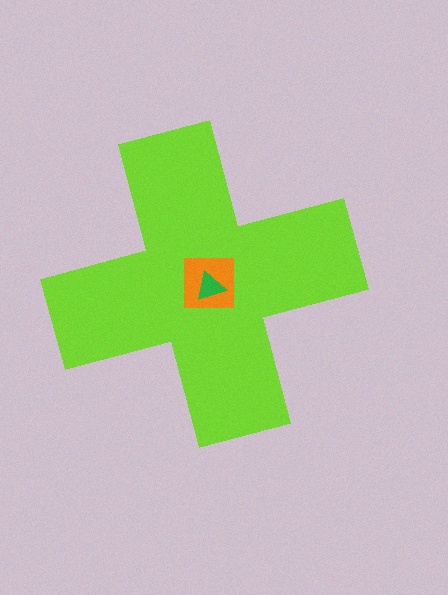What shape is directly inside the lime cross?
The orange square.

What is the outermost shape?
The lime cross.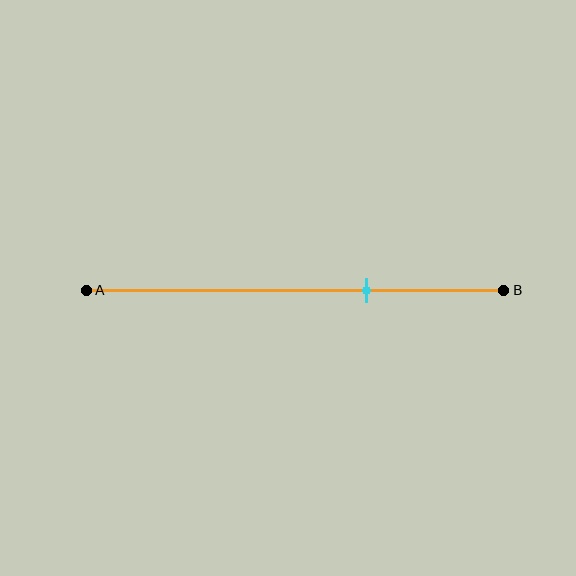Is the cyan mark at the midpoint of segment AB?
No, the mark is at about 65% from A, not at the 50% midpoint.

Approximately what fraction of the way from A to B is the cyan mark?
The cyan mark is approximately 65% of the way from A to B.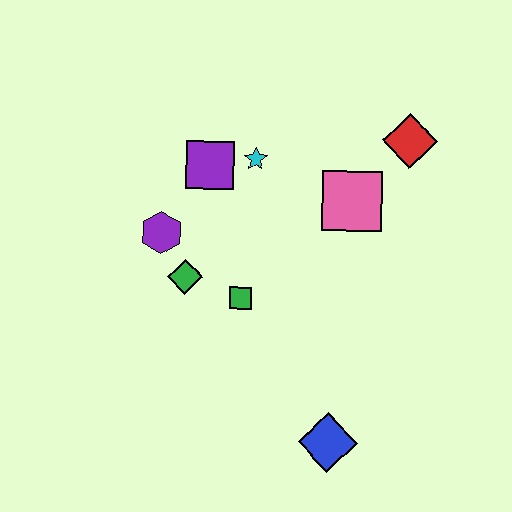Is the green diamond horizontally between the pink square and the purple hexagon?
Yes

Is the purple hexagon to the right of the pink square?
No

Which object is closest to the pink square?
The red diamond is closest to the pink square.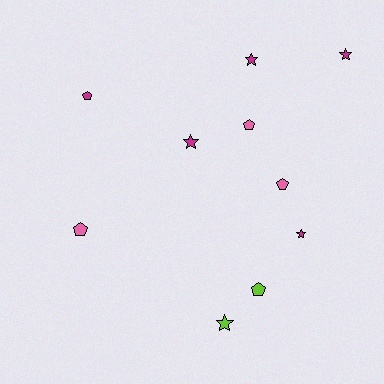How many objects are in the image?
There are 10 objects.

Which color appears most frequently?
Magenta, with 5 objects.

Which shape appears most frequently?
Star, with 5 objects.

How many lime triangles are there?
There are no lime triangles.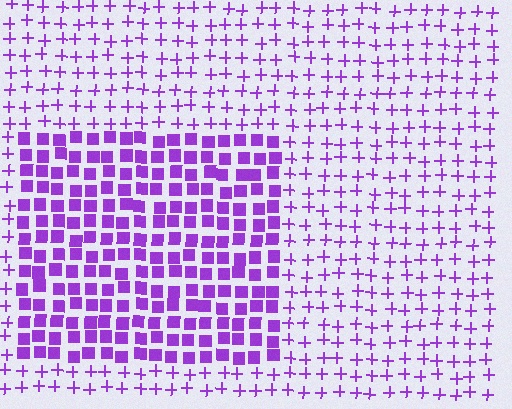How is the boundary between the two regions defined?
The boundary is defined by a change in element shape: squares inside vs. plus signs outside. All elements share the same color and spacing.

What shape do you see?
I see a rectangle.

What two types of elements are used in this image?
The image uses squares inside the rectangle region and plus signs outside it.